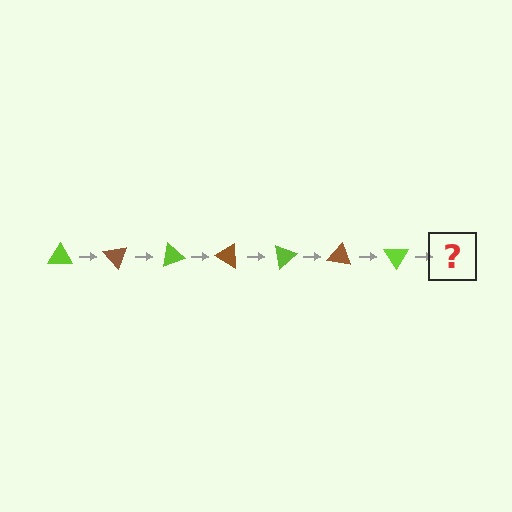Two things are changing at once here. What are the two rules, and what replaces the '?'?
The two rules are that it rotates 50 degrees each step and the color cycles through lime and brown. The '?' should be a brown triangle, rotated 350 degrees from the start.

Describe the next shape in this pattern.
It should be a brown triangle, rotated 350 degrees from the start.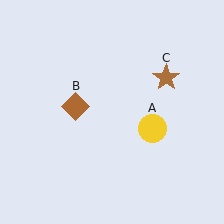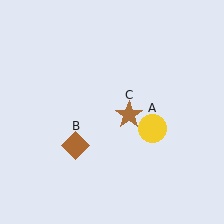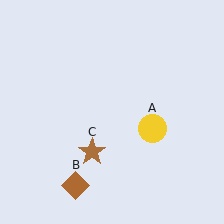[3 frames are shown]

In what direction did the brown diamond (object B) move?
The brown diamond (object B) moved down.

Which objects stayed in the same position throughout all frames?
Yellow circle (object A) remained stationary.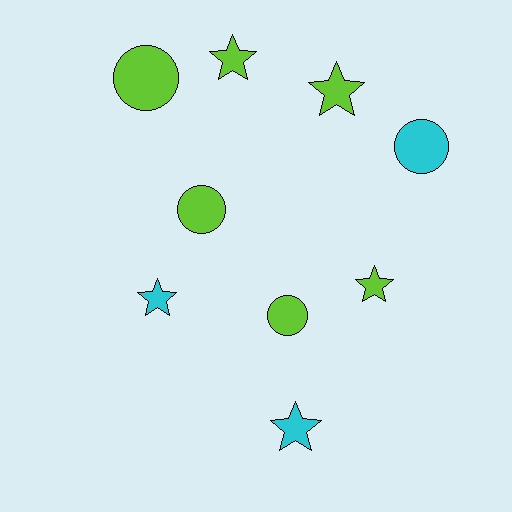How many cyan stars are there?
There are 2 cyan stars.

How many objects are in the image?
There are 9 objects.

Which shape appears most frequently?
Star, with 5 objects.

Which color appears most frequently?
Lime, with 6 objects.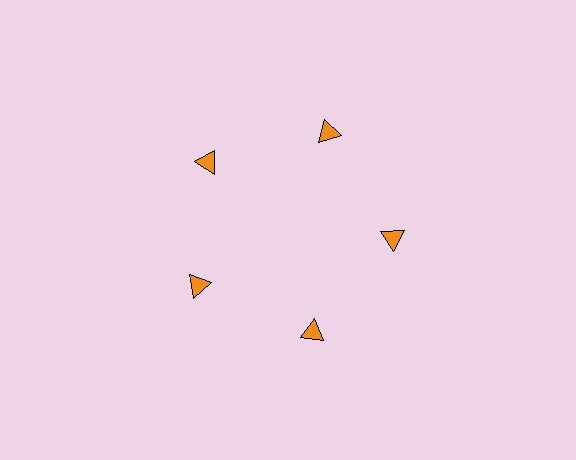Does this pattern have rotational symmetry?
Yes, this pattern has 5-fold rotational symmetry. It looks the same after rotating 72 degrees around the center.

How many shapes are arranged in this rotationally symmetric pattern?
There are 5 shapes, arranged in 5 groups of 1.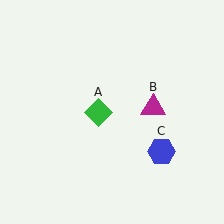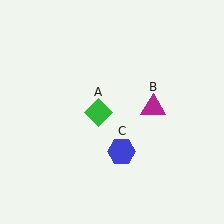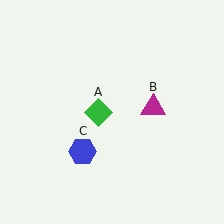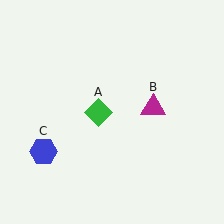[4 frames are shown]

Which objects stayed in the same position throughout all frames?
Green diamond (object A) and magenta triangle (object B) remained stationary.